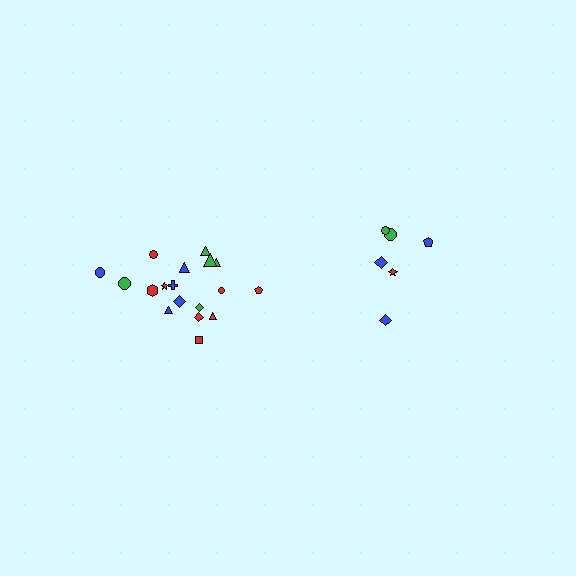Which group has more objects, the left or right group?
The left group.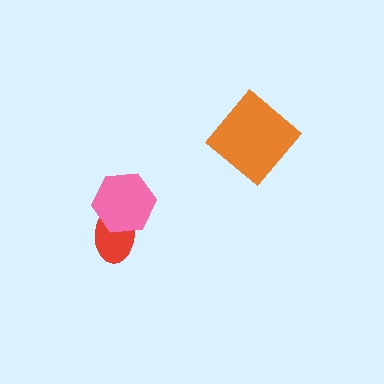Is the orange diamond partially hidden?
No, no other shape covers it.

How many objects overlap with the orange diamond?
0 objects overlap with the orange diamond.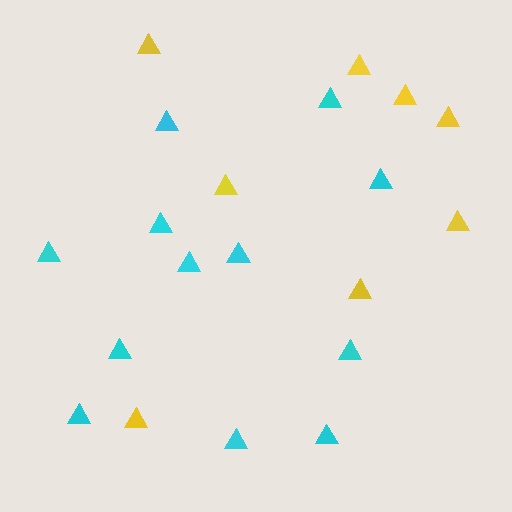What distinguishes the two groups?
There are 2 groups: one group of cyan triangles (12) and one group of yellow triangles (8).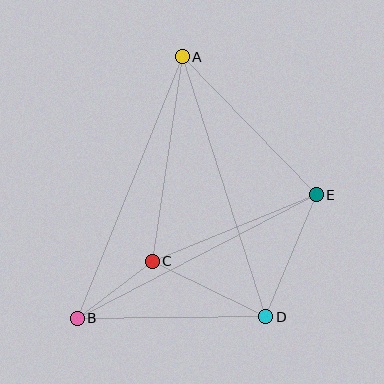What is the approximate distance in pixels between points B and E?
The distance between B and E is approximately 269 pixels.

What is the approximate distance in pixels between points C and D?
The distance between C and D is approximately 126 pixels.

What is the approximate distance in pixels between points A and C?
The distance between A and C is approximately 207 pixels.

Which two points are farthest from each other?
Points A and B are farthest from each other.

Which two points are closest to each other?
Points B and C are closest to each other.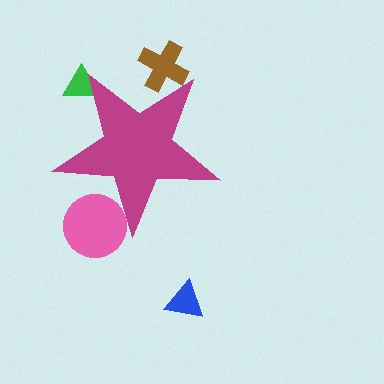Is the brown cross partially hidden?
Yes, the brown cross is partially hidden behind the magenta star.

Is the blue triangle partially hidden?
No, the blue triangle is fully visible.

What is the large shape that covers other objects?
A magenta star.